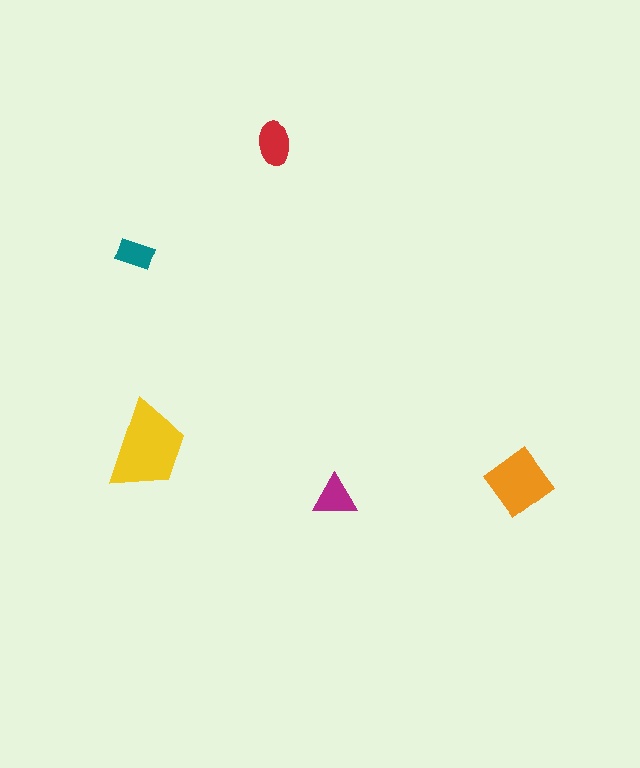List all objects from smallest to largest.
The teal rectangle, the magenta triangle, the red ellipse, the orange diamond, the yellow trapezoid.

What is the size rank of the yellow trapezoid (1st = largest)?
1st.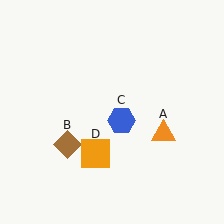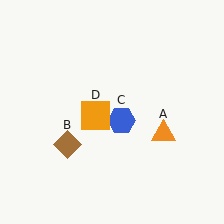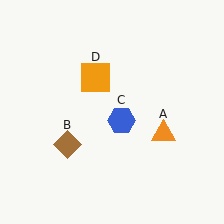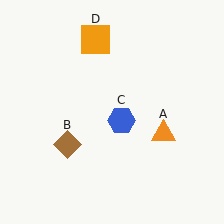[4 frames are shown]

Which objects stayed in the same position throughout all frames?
Orange triangle (object A) and brown diamond (object B) and blue hexagon (object C) remained stationary.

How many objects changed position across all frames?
1 object changed position: orange square (object D).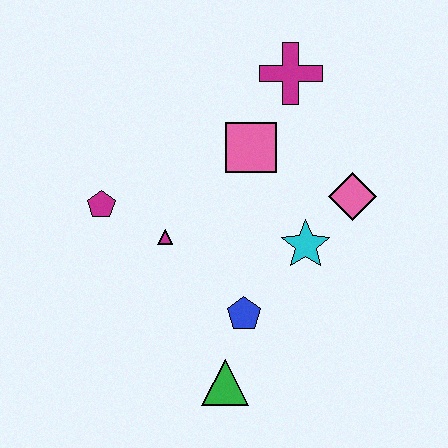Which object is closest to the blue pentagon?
The green triangle is closest to the blue pentagon.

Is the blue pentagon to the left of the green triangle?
No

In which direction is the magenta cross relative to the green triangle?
The magenta cross is above the green triangle.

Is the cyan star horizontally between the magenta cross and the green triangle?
No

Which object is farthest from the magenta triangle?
The magenta cross is farthest from the magenta triangle.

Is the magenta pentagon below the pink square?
Yes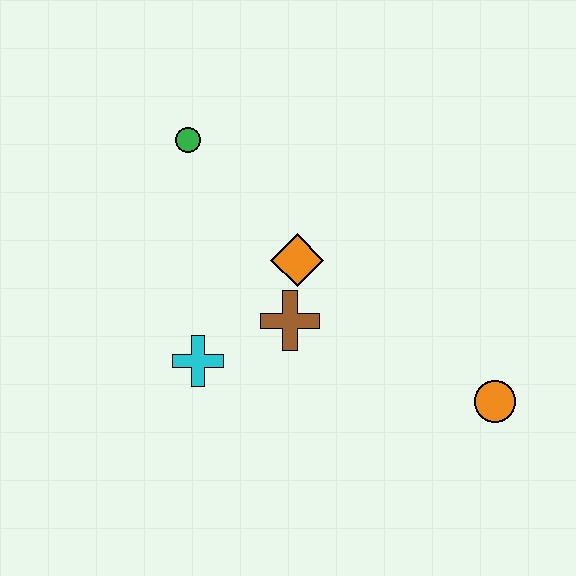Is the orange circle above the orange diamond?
No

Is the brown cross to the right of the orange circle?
No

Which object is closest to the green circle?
The orange diamond is closest to the green circle.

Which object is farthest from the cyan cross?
The orange circle is farthest from the cyan cross.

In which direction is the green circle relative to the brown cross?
The green circle is above the brown cross.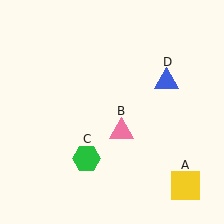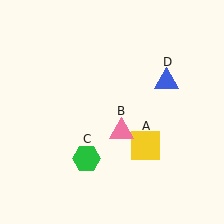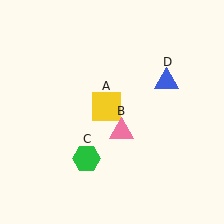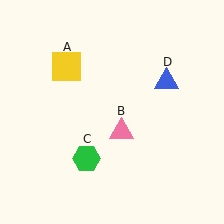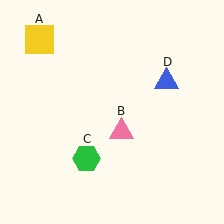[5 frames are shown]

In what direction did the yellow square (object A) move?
The yellow square (object A) moved up and to the left.